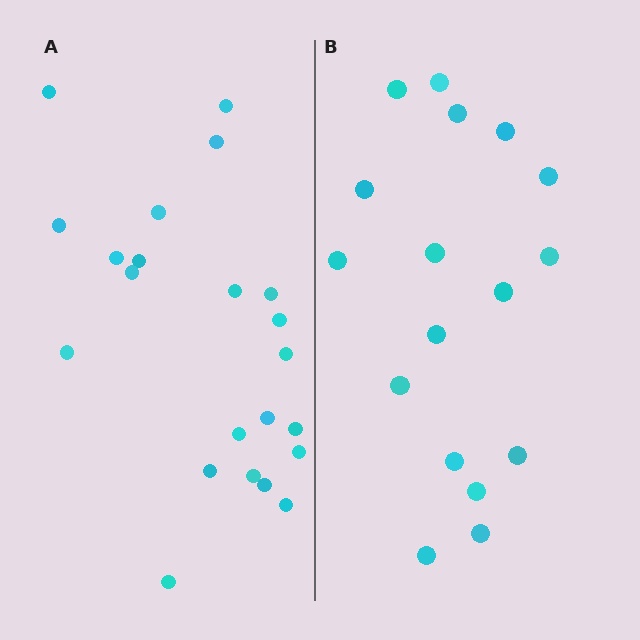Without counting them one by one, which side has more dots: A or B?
Region A (the left region) has more dots.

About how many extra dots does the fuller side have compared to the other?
Region A has about 5 more dots than region B.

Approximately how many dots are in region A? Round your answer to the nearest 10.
About 20 dots. (The exact count is 22, which rounds to 20.)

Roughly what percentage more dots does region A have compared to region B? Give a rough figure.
About 30% more.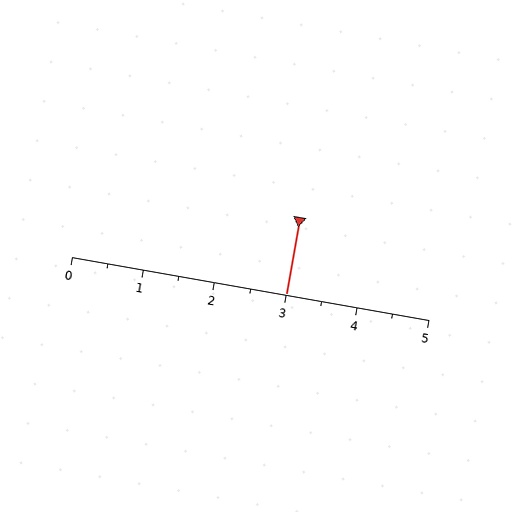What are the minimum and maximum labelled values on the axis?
The axis runs from 0 to 5.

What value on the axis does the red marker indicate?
The marker indicates approximately 3.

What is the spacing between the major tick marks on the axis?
The major ticks are spaced 1 apart.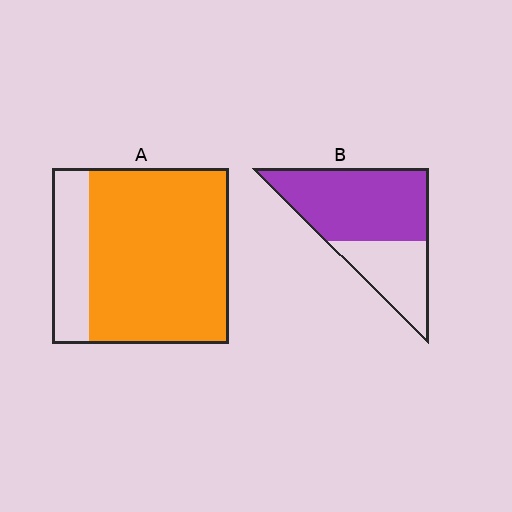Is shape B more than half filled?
Yes.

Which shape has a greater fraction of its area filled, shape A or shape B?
Shape A.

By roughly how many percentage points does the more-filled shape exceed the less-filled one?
By roughly 15 percentage points (A over B).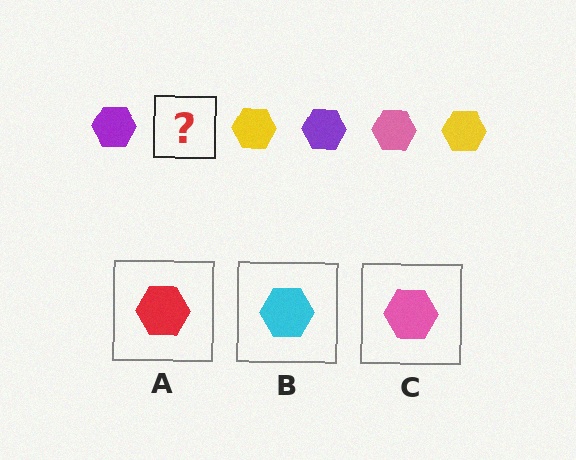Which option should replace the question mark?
Option C.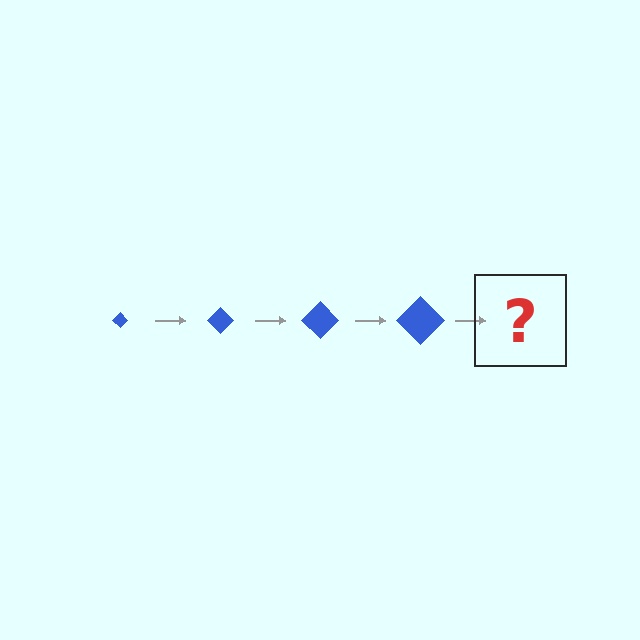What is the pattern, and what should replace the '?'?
The pattern is that the diamond gets progressively larger each step. The '?' should be a blue diamond, larger than the previous one.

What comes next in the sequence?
The next element should be a blue diamond, larger than the previous one.